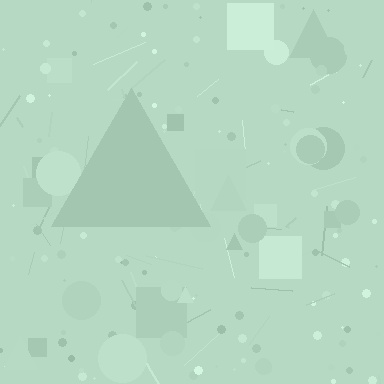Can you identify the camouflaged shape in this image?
The camouflaged shape is a triangle.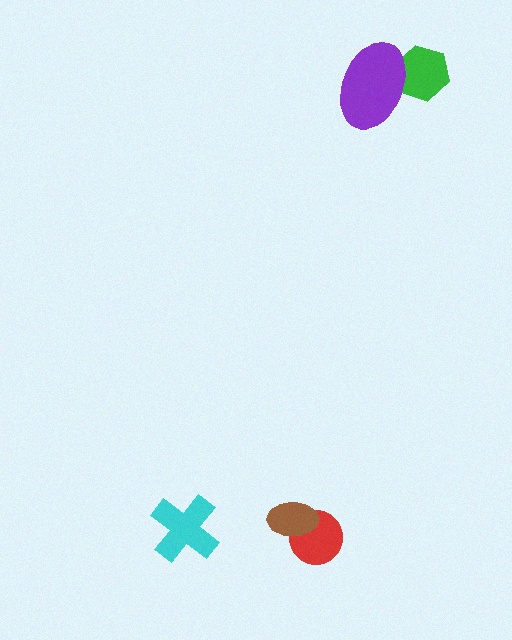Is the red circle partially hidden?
Yes, it is partially covered by another shape.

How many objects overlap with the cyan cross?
0 objects overlap with the cyan cross.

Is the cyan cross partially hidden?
No, no other shape covers it.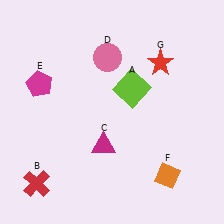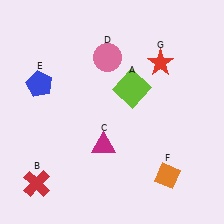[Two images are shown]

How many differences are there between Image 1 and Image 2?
There is 1 difference between the two images.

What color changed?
The pentagon (E) changed from magenta in Image 1 to blue in Image 2.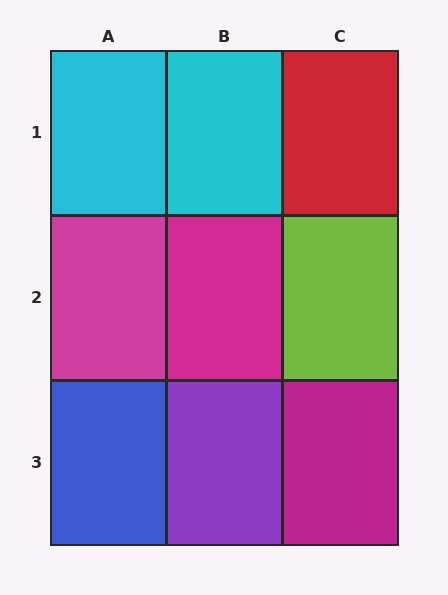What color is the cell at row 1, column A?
Cyan.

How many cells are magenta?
3 cells are magenta.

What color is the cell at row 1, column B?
Cyan.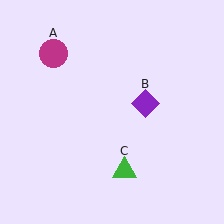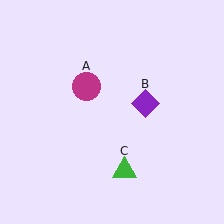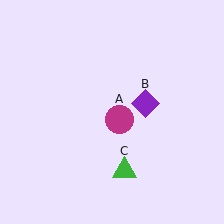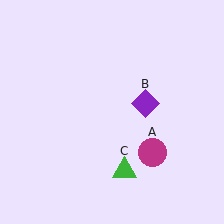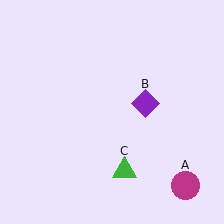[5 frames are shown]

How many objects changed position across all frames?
1 object changed position: magenta circle (object A).